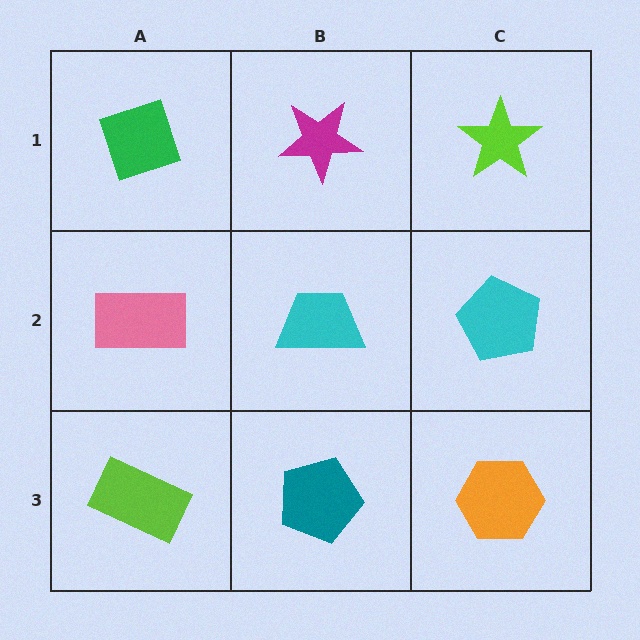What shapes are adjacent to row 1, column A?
A pink rectangle (row 2, column A), a magenta star (row 1, column B).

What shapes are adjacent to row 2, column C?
A lime star (row 1, column C), an orange hexagon (row 3, column C), a cyan trapezoid (row 2, column B).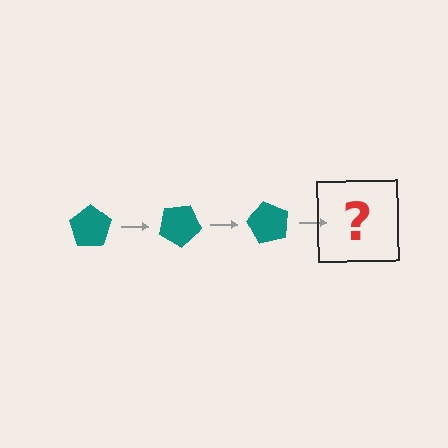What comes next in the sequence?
The next element should be a teal pentagon rotated 90 degrees.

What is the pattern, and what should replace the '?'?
The pattern is that the pentagon rotates 30 degrees each step. The '?' should be a teal pentagon rotated 90 degrees.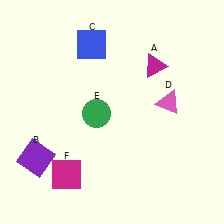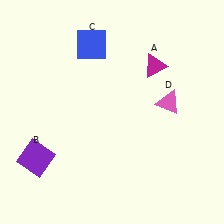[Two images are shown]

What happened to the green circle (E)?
The green circle (E) was removed in Image 2. It was in the bottom-left area of Image 1.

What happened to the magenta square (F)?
The magenta square (F) was removed in Image 2. It was in the bottom-left area of Image 1.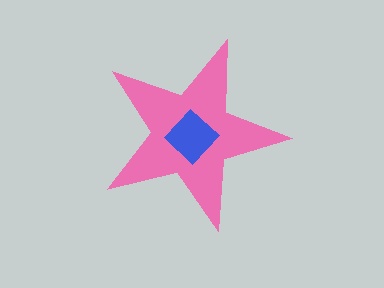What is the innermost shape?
The blue diamond.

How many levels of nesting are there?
2.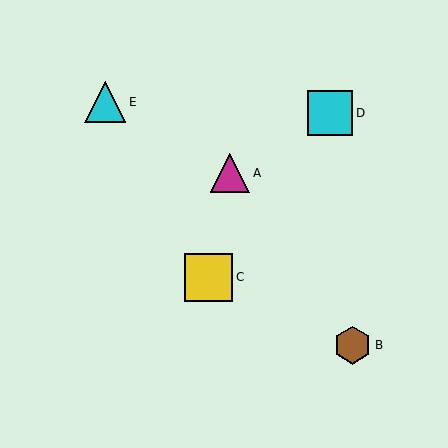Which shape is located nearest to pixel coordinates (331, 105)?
The cyan square (labeled D) at (330, 113) is nearest to that location.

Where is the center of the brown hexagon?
The center of the brown hexagon is at (353, 345).